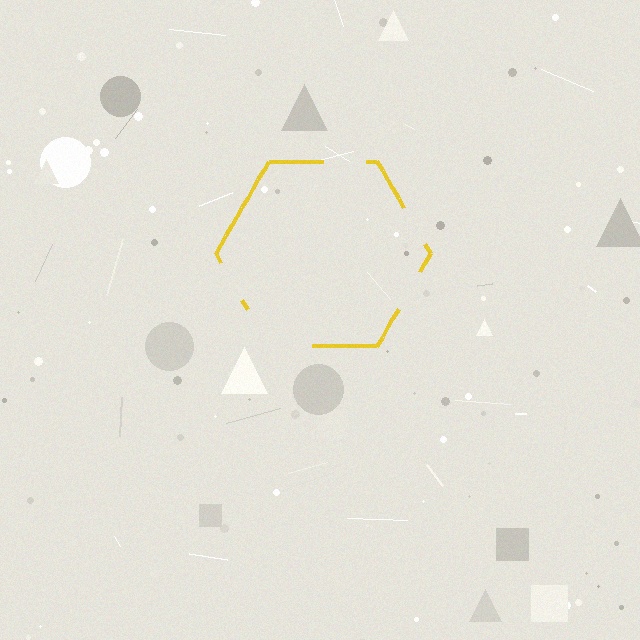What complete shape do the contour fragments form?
The contour fragments form a hexagon.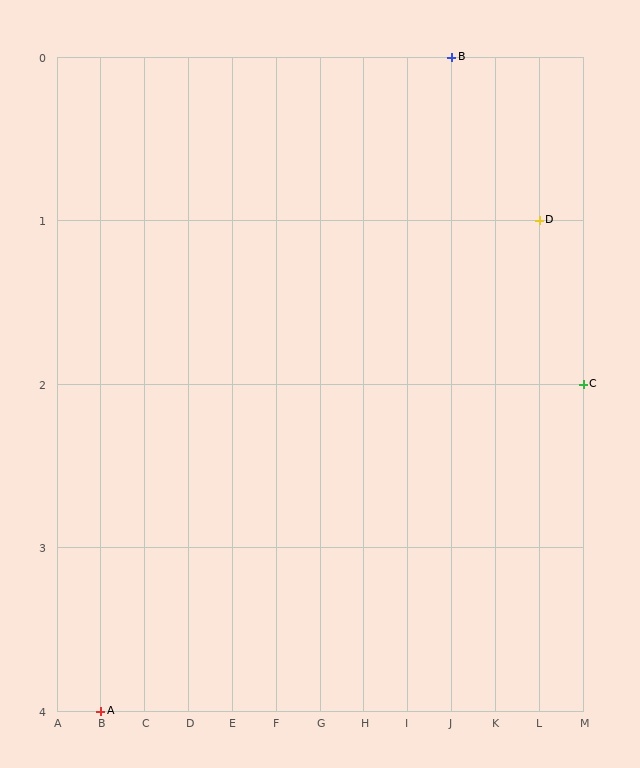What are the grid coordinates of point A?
Point A is at grid coordinates (B, 4).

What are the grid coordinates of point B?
Point B is at grid coordinates (J, 0).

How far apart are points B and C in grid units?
Points B and C are 3 columns and 2 rows apart (about 3.6 grid units diagonally).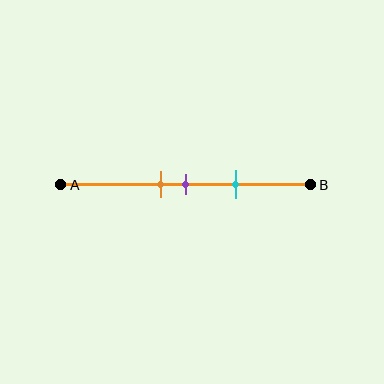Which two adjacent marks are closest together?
The orange and purple marks are the closest adjacent pair.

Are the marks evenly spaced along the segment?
Yes, the marks are approximately evenly spaced.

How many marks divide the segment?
There are 3 marks dividing the segment.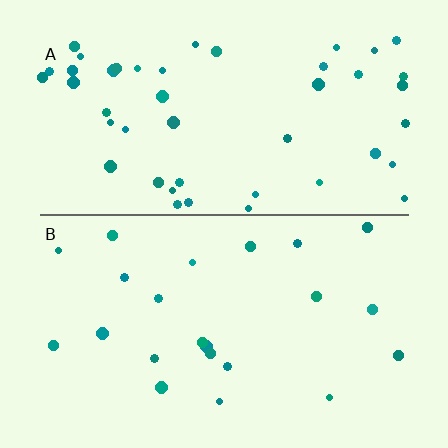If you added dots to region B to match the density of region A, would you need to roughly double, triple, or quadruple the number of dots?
Approximately double.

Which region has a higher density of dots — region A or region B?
A (the top).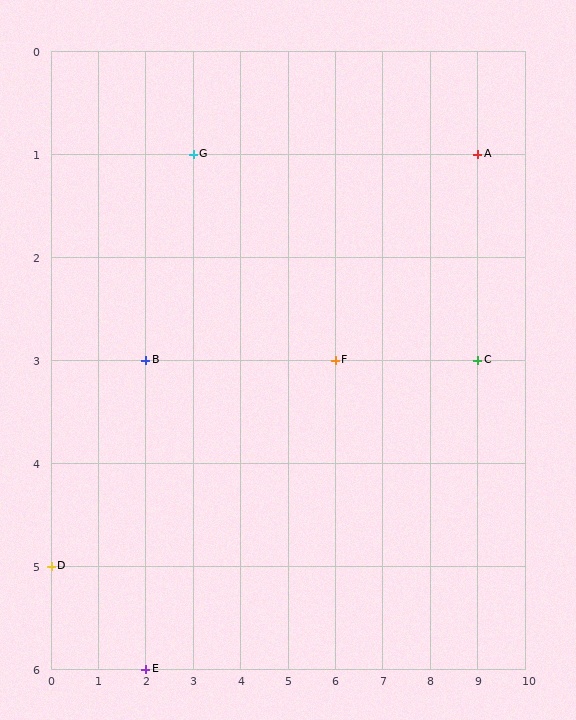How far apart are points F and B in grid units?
Points F and B are 4 columns apart.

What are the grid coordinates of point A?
Point A is at grid coordinates (9, 1).